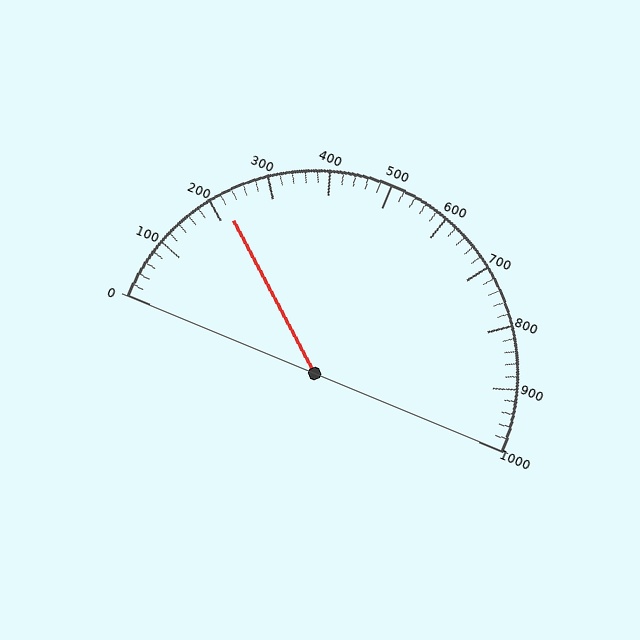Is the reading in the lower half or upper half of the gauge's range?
The reading is in the lower half of the range (0 to 1000).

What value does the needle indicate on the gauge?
The needle indicates approximately 220.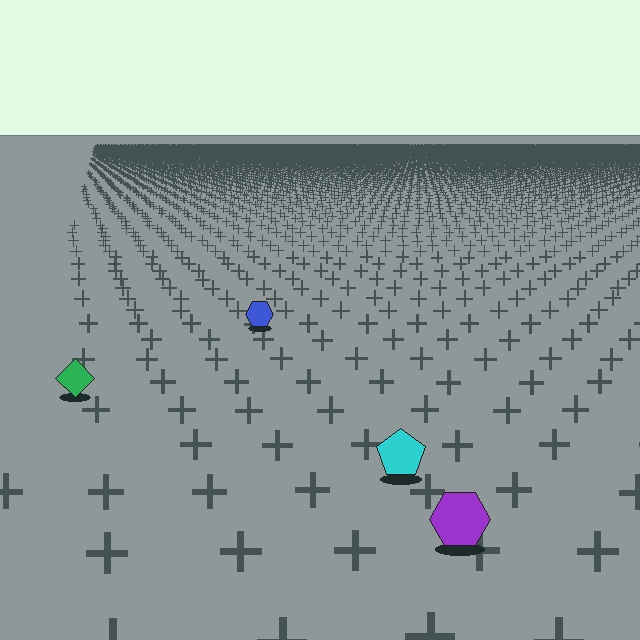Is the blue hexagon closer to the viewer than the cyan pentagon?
No. The cyan pentagon is closer — you can tell from the texture gradient: the ground texture is coarser near it.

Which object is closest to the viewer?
The purple hexagon is closest. The texture marks near it are larger and more spread out.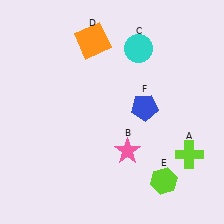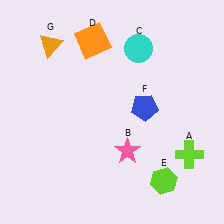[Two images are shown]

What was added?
An orange triangle (G) was added in Image 2.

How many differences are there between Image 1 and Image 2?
There is 1 difference between the two images.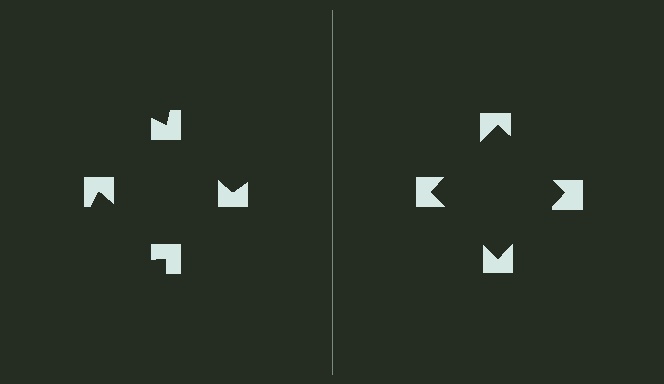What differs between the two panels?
The notched squares are positioned identically on both sides; only the wedge orientations differ. On the right they align to a square; on the left they are misaligned.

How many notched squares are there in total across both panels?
8 — 4 on each side.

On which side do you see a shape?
An illusory square appears on the right side. On the left side the wedge cuts are rotated, so no coherent shape forms.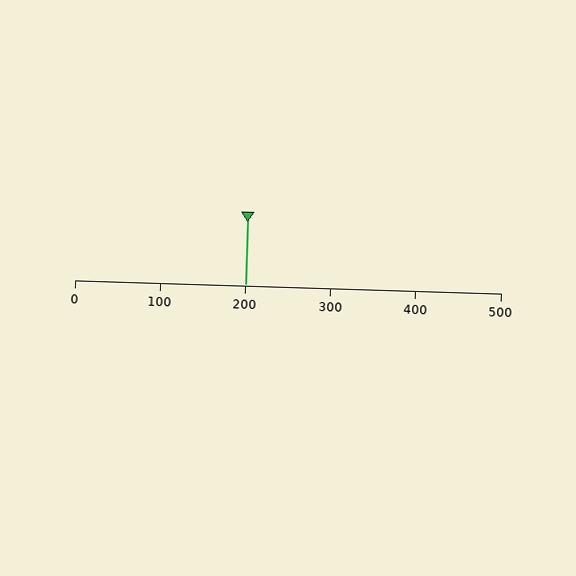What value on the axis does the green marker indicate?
The marker indicates approximately 200.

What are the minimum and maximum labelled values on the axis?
The axis runs from 0 to 500.